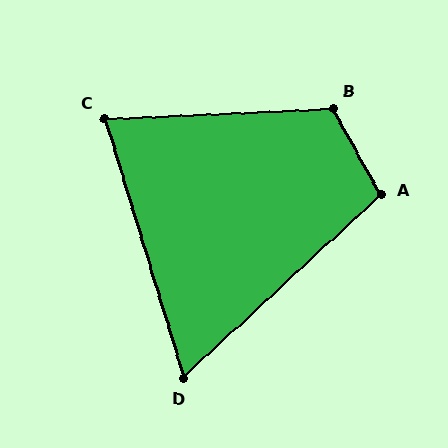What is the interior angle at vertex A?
Approximately 104 degrees (obtuse).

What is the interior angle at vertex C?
Approximately 76 degrees (acute).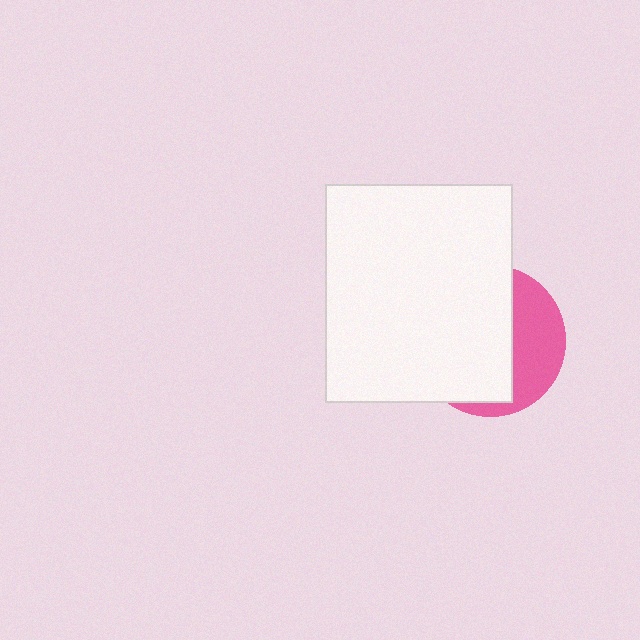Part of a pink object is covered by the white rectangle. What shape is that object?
It is a circle.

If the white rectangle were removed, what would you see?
You would see the complete pink circle.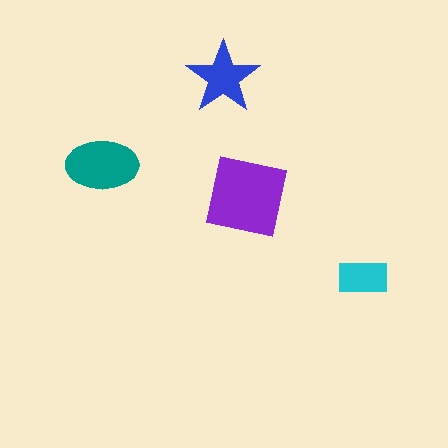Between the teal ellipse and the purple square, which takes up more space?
The purple square.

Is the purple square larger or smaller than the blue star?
Larger.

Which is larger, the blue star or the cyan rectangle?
The blue star.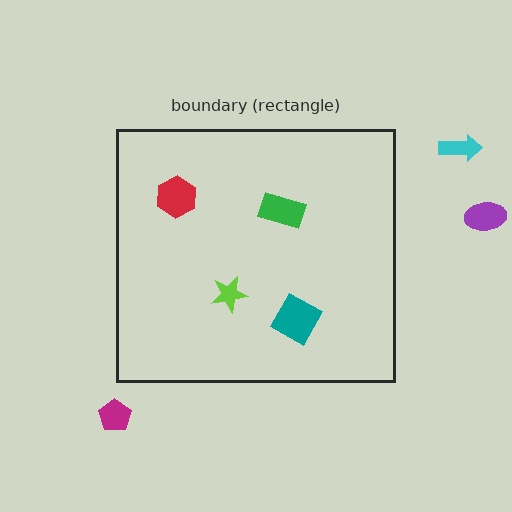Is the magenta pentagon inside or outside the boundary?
Outside.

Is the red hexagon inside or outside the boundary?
Inside.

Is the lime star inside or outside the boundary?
Inside.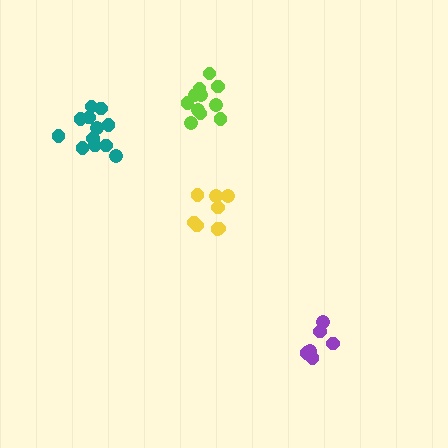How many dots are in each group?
Group 1: 12 dots, Group 2: 6 dots, Group 3: 8 dots, Group 4: 11 dots (37 total).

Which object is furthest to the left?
The teal cluster is leftmost.